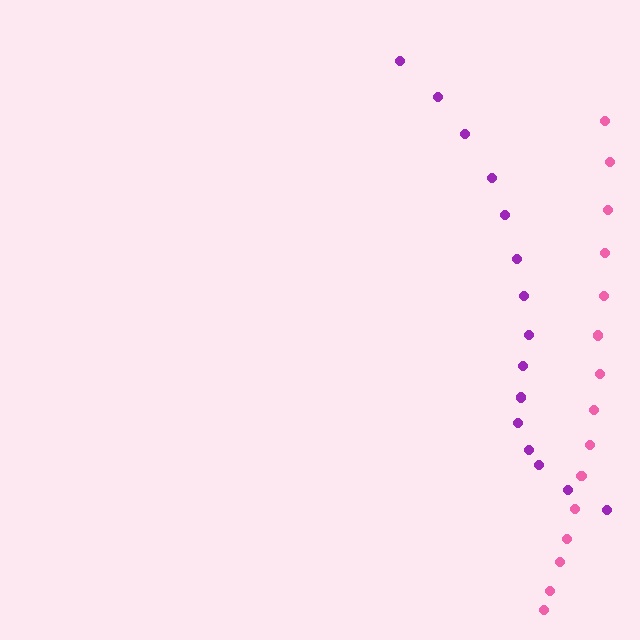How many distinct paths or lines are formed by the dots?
There are 2 distinct paths.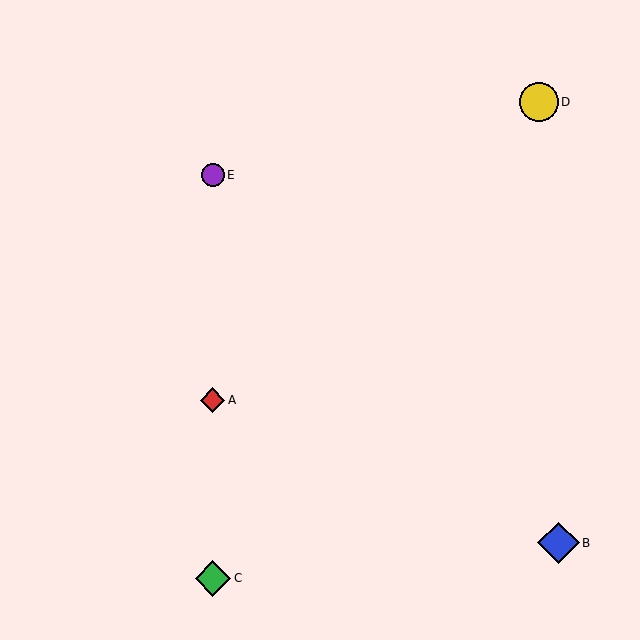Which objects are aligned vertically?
Objects A, C, E are aligned vertically.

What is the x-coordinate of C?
Object C is at x≈213.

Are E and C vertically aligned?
Yes, both are at x≈213.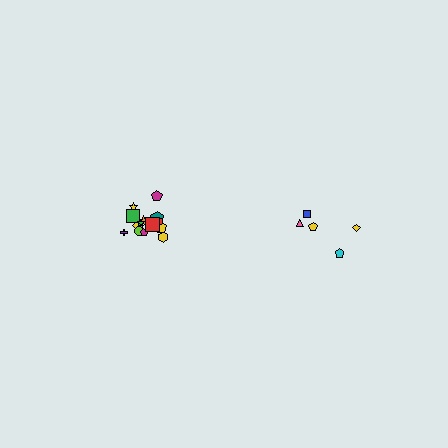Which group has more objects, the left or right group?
The left group.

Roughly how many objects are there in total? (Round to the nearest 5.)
Roughly 20 objects in total.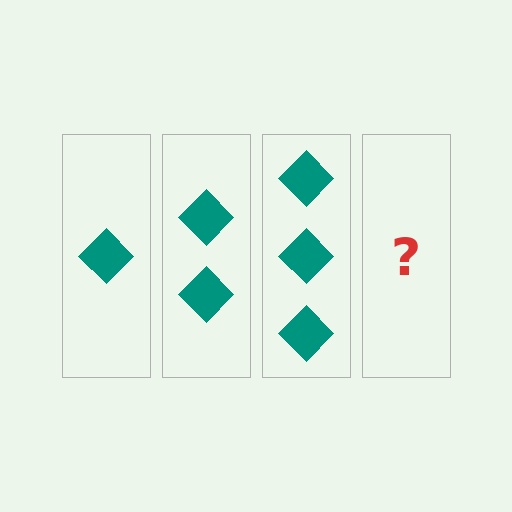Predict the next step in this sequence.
The next step is 4 diamonds.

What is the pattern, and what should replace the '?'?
The pattern is that each step adds one more diamond. The '?' should be 4 diamonds.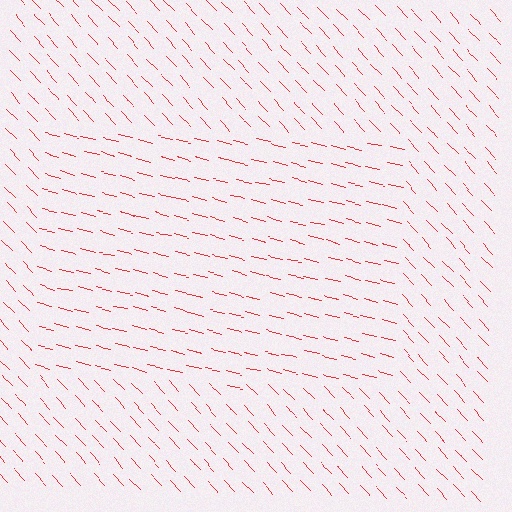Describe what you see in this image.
The image is filled with small red line segments. A rectangle region in the image has lines oriented differently from the surrounding lines, creating a visible texture boundary.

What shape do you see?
I see a rectangle.